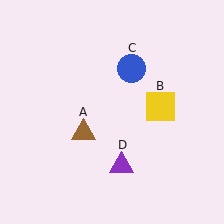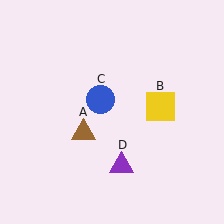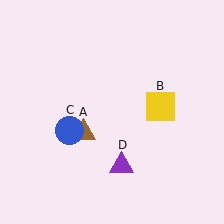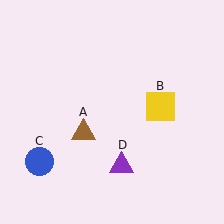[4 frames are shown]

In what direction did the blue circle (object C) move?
The blue circle (object C) moved down and to the left.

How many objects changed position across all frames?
1 object changed position: blue circle (object C).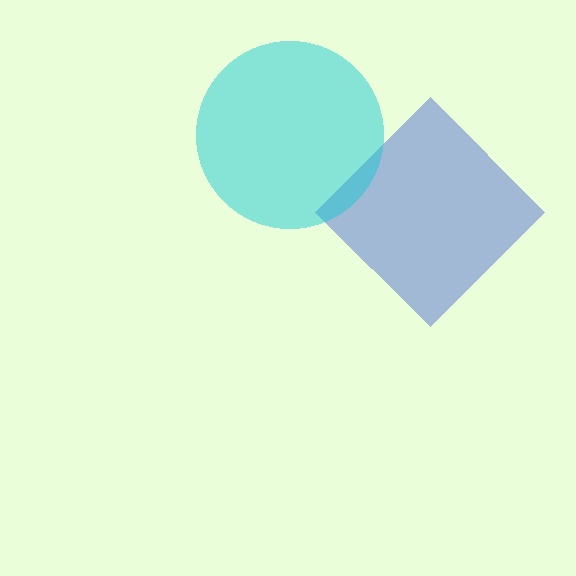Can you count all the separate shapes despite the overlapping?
Yes, there are 2 separate shapes.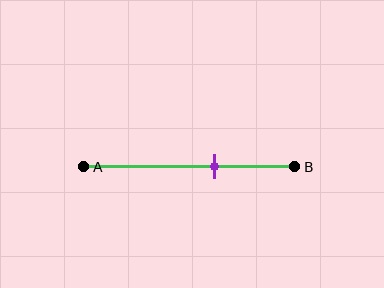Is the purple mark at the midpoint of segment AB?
No, the mark is at about 60% from A, not at the 50% midpoint.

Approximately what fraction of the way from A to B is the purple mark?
The purple mark is approximately 60% of the way from A to B.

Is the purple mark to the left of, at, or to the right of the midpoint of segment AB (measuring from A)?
The purple mark is to the right of the midpoint of segment AB.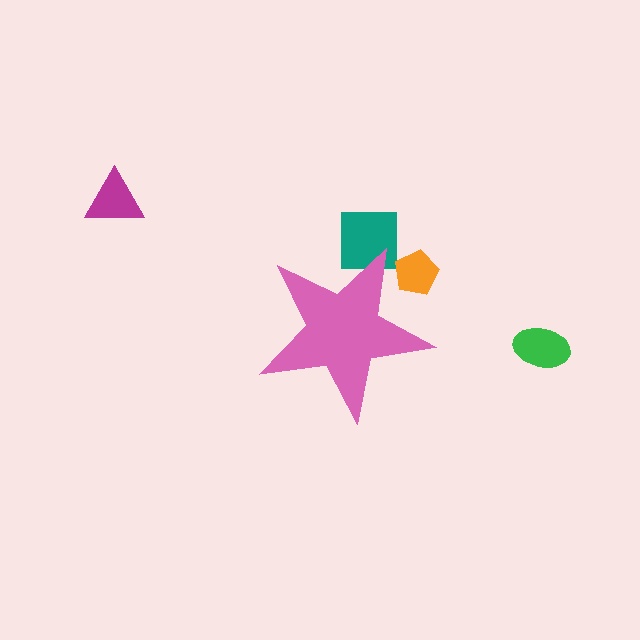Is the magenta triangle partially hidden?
No, the magenta triangle is fully visible.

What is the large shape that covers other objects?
A pink star.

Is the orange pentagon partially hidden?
Yes, the orange pentagon is partially hidden behind the pink star.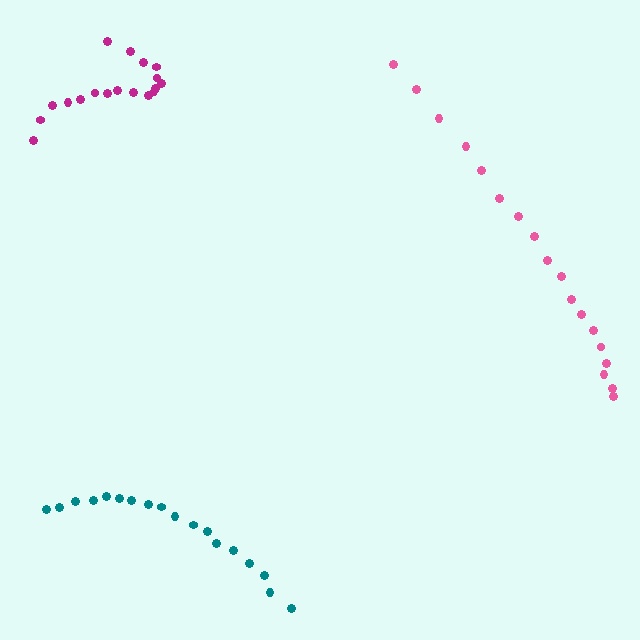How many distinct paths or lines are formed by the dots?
There are 3 distinct paths.